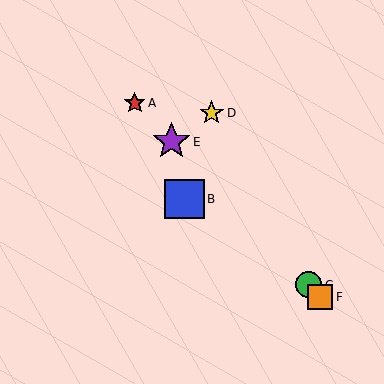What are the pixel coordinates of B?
Object B is at (184, 199).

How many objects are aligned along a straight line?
4 objects (A, C, E, F) are aligned along a straight line.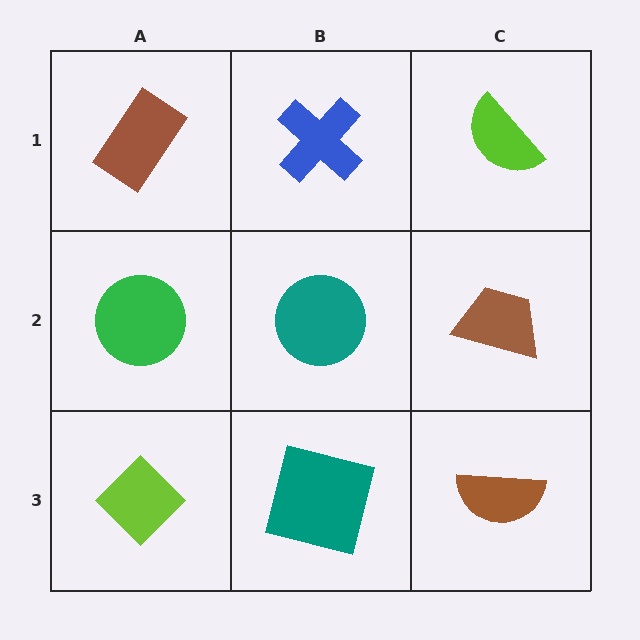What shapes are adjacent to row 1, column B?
A teal circle (row 2, column B), a brown rectangle (row 1, column A), a lime semicircle (row 1, column C).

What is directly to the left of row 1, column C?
A blue cross.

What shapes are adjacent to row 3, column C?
A brown trapezoid (row 2, column C), a teal square (row 3, column B).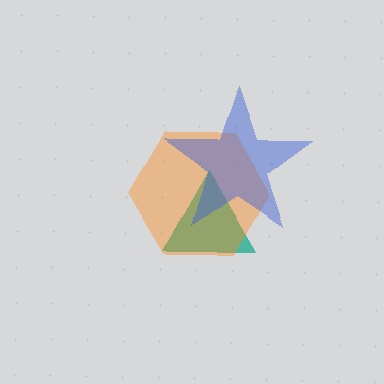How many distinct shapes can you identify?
There are 3 distinct shapes: a teal triangle, an orange hexagon, a blue star.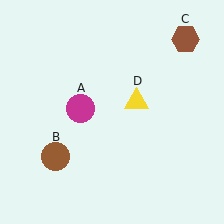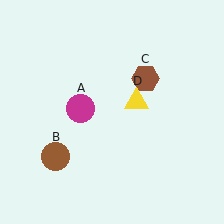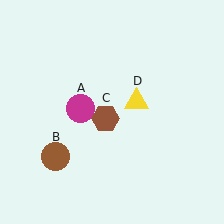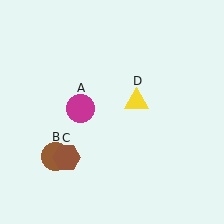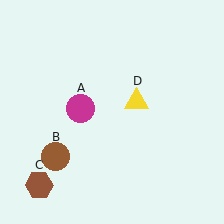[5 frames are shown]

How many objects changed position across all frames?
1 object changed position: brown hexagon (object C).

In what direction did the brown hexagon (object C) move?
The brown hexagon (object C) moved down and to the left.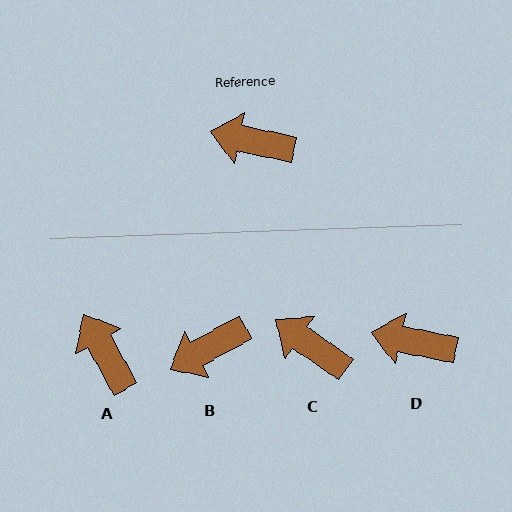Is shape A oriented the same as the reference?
No, it is off by about 49 degrees.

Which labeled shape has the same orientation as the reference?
D.